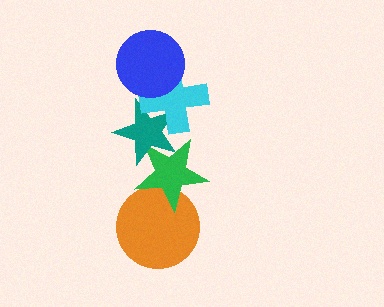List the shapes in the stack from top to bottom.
From top to bottom: the blue circle, the cyan cross, the teal star, the green star, the orange circle.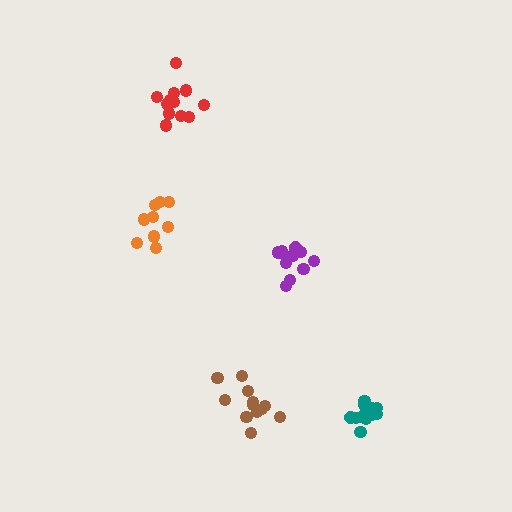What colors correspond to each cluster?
The clusters are colored: orange, brown, red, purple, teal.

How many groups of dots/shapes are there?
There are 5 groups.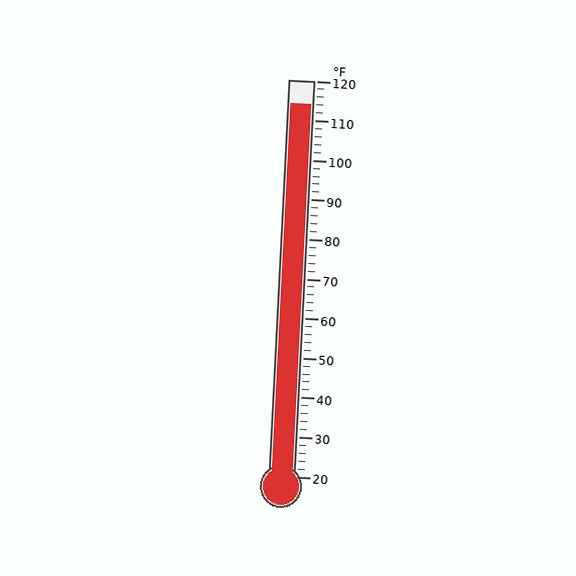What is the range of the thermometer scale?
The thermometer scale ranges from 20°F to 120°F.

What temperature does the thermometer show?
The thermometer shows approximately 114°F.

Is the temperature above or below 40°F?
The temperature is above 40°F.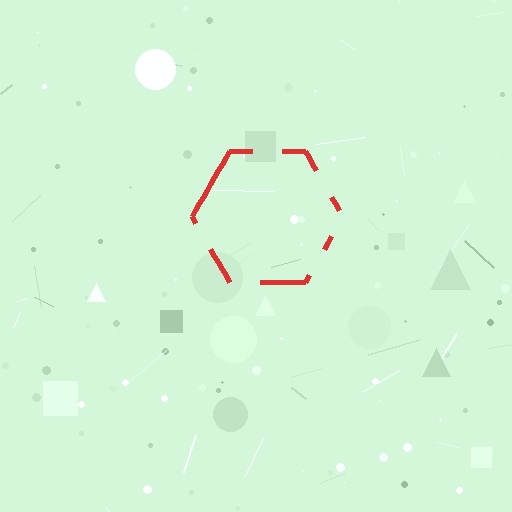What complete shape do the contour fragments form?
The contour fragments form a hexagon.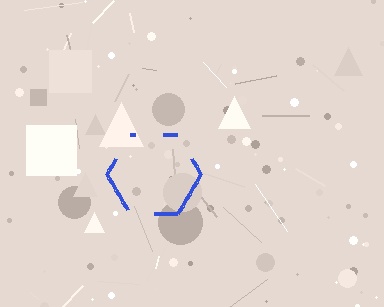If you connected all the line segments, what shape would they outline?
They would outline a hexagon.